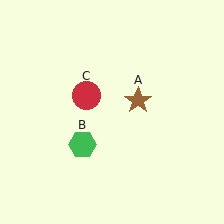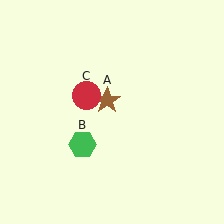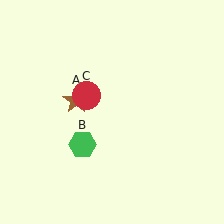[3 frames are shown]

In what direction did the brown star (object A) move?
The brown star (object A) moved left.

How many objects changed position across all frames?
1 object changed position: brown star (object A).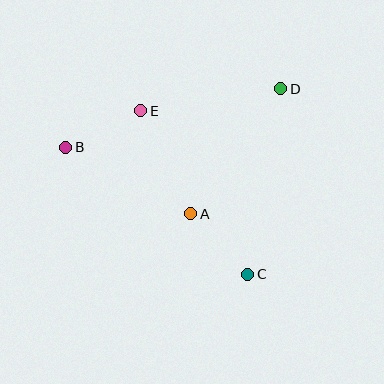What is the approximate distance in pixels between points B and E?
The distance between B and E is approximately 84 pixels.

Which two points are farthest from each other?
Points B and D are farthest from each other.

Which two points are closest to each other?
Points A and C are closest to each other.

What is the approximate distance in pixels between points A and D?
The distance between A and D is approximately 154 pixels.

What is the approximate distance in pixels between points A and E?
The distance between A and E is approximately 115 pixels.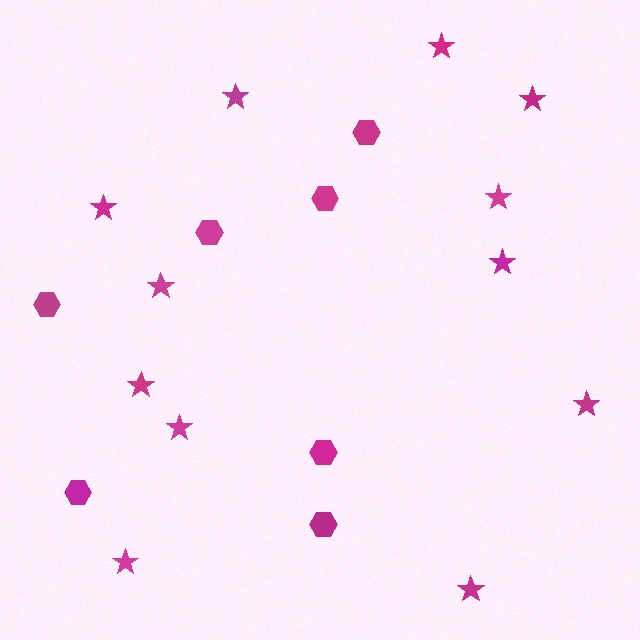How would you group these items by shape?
There are 2 groups: one group of hexagons (7) and one group of stars (12).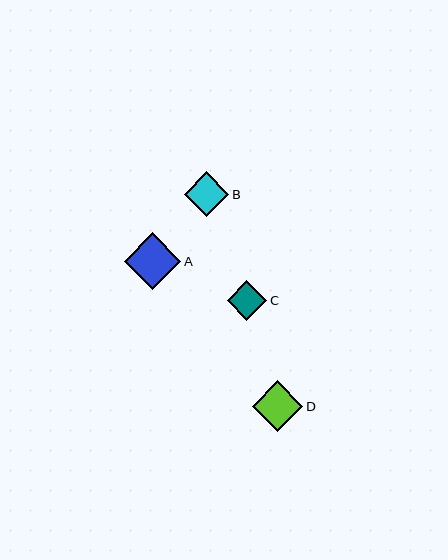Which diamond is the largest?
Diamond A is the largest with a size of approximately 56 pixels.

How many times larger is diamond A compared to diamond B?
Diamond A is approximately 1.3 times the size of diamond B.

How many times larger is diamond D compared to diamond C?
Diamond D is approximately 1.3 times the size of diamond C.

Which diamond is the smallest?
Diamond C is the smallest with a size of approximately 40 pixels.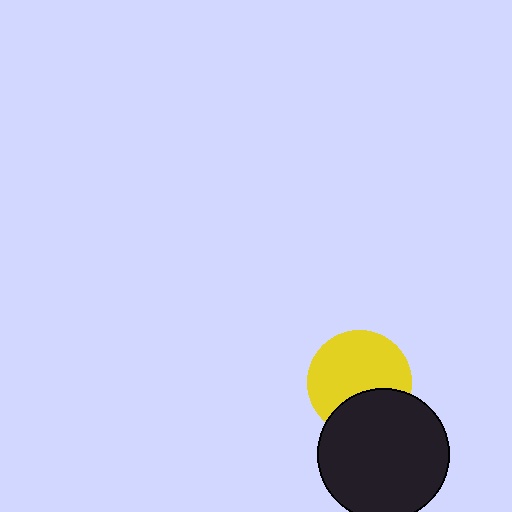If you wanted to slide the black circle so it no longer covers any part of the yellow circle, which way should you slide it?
Slide it down — that is the most direct way to separate the two shapes.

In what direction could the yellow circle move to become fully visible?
The yellow circle could move up. That would shift it out from behind the black circle entirely.